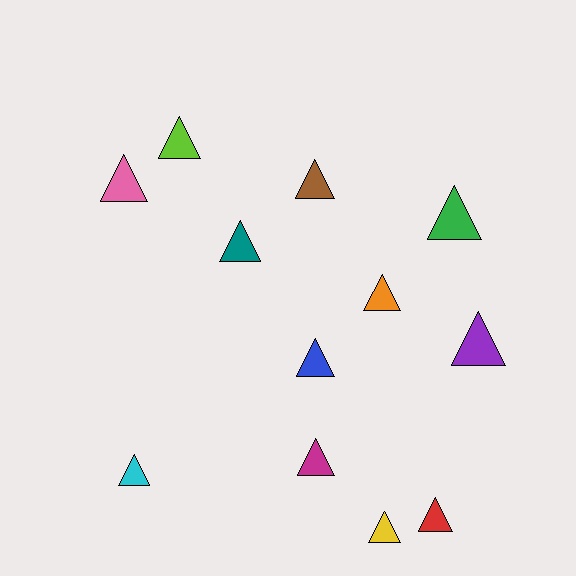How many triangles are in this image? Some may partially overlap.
There are 12 triangles.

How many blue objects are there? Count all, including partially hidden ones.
There is 1 blue object.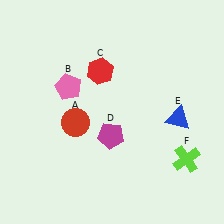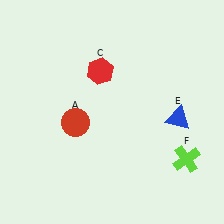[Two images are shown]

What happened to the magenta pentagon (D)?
The magenta pentagon (D) was removed in Image 2. It was in the bottom-left area of Image 1.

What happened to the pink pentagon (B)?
The pink pentagon (B) was removed in Image 2. It was in the top-left area of Image 1.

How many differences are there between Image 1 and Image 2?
There are 2 differences between the two images.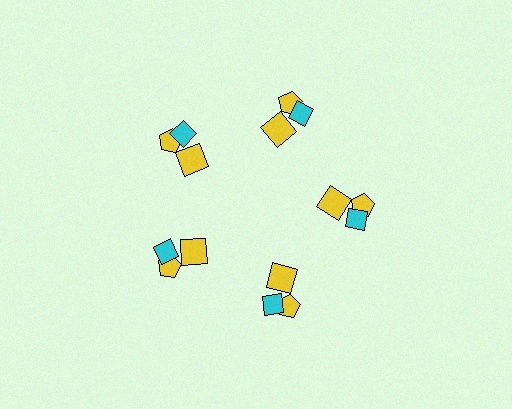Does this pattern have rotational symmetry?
Yes, this pattern has 5-fold rotational symmetry. It looks the same after rotating 72 degrees around the center.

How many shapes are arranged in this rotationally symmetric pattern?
There are 15 shapes, arranged in 5 groups of 3.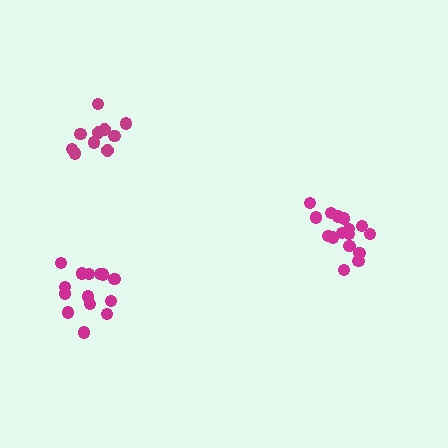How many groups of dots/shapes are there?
There are 3 groups.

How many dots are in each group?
Group 1: 14 dots, Group 2: 16 dots, Group 3: 10 dots (40 total).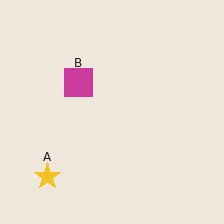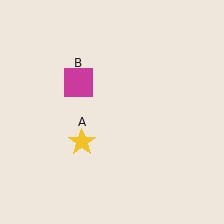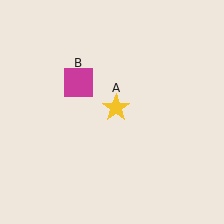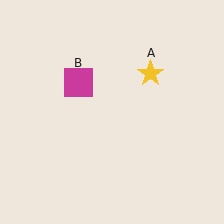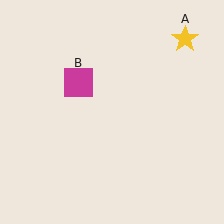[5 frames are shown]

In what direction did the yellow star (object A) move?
The yellow star (object A) moved up and to the right.